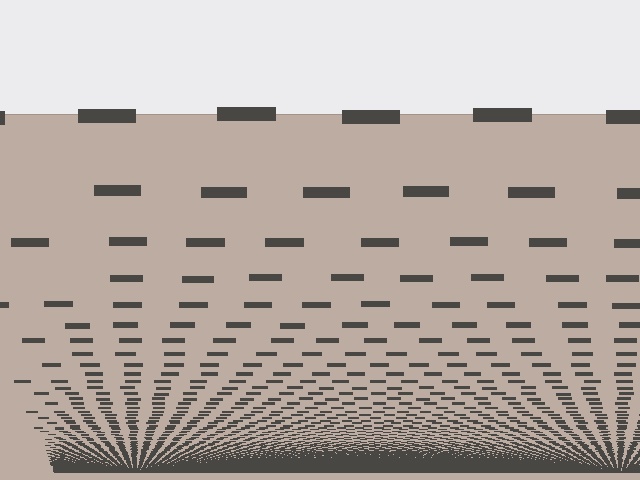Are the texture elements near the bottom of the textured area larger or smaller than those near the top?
Smaller. The gradient is inverted — elements near the bottom are smaller and denser.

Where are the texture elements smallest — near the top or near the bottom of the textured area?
Near the bottom.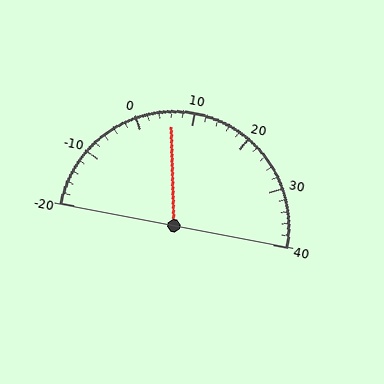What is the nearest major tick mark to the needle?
The nearest major tick mark is 10.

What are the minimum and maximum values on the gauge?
The gauge ranges from -20 to 40.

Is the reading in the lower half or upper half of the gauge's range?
The reading is in the lower half of the range (-20 to 40).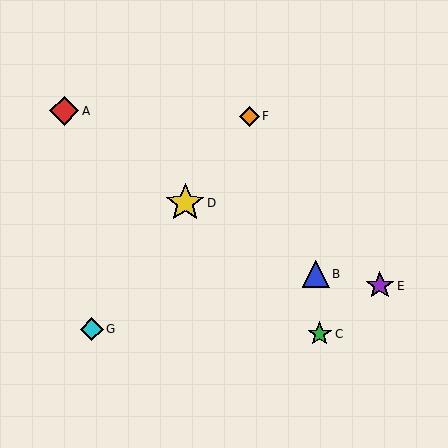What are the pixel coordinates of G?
Object G is at (92, 329).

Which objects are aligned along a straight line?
Objects D, F, G are aligned along a straight line.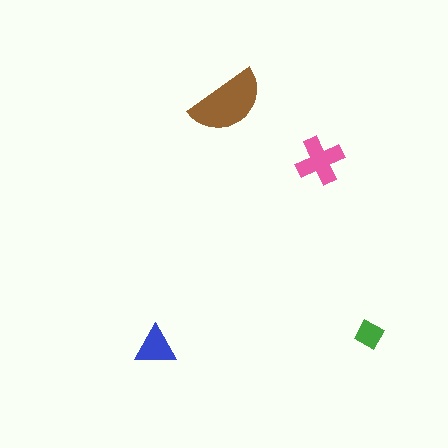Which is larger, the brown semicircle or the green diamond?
The brown semicircle.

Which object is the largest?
The brown semicircle.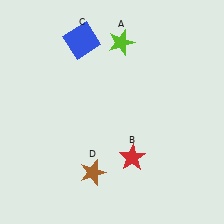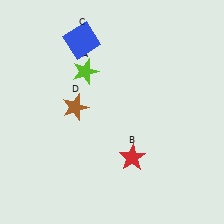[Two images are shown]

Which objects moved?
The objects that moved are: the lime star (A), the brown star (D).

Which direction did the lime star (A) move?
The lime star (A) moved left.